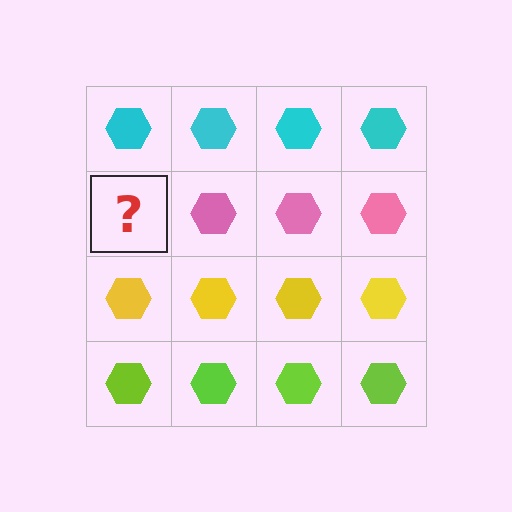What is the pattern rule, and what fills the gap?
The rule is that each row has a consistent color. The gap should be filled with a pink hexagon.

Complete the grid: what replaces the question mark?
The question mark should be replaced with a pink hexagon.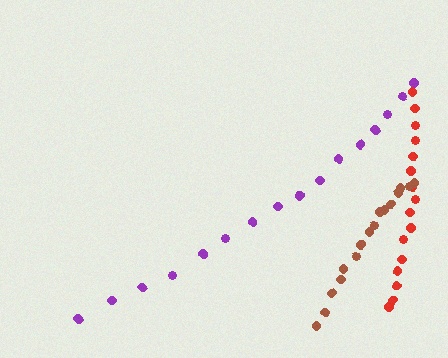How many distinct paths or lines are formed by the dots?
There are 3 distinct paths.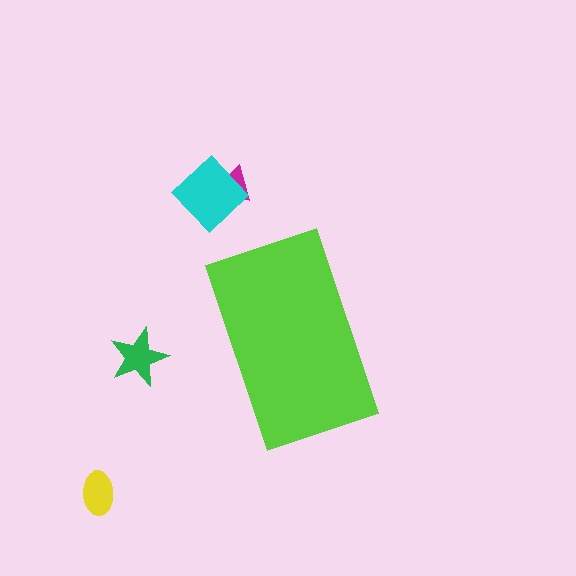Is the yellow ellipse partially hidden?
No, the yellow ellipse is fully visible.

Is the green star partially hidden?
No, the green star is fully visible.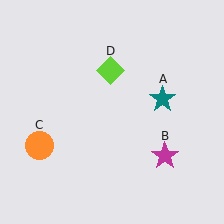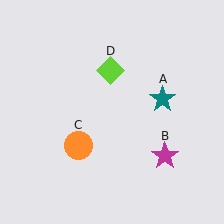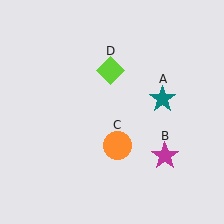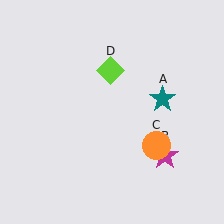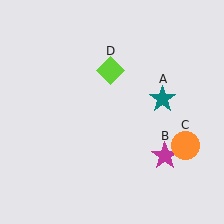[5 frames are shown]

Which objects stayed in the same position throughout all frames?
Teal star (object A) and magenta star (object B) and lime diamond (object D) remained stationary.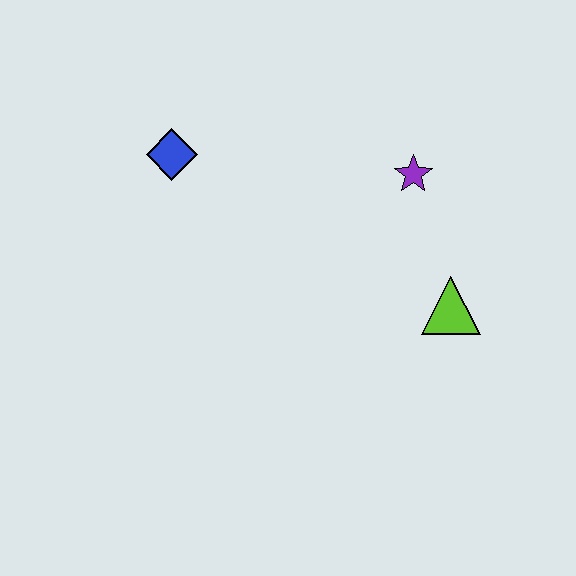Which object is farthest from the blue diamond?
The lime triangle is farthest from the blue diamond.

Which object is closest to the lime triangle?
The purple star is closest to the lime triangle.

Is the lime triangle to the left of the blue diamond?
No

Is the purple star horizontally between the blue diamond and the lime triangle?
Yes